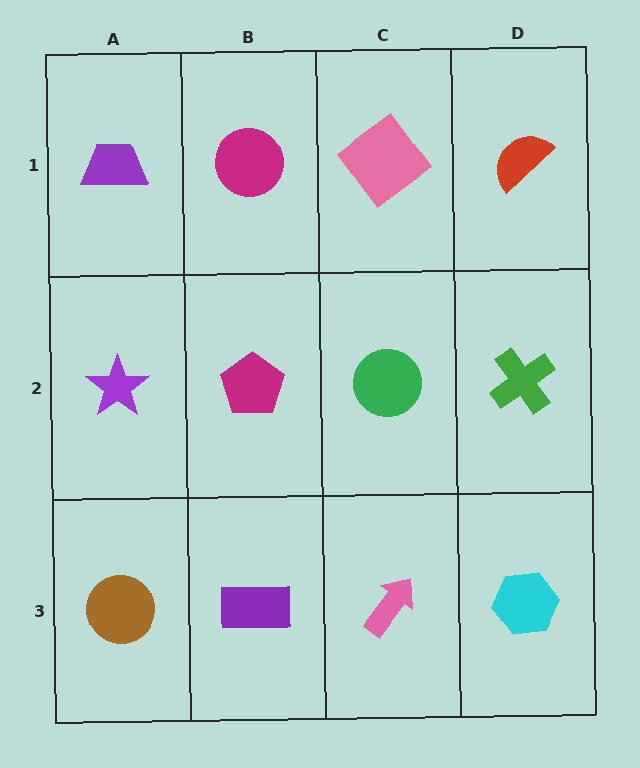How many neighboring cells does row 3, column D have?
2.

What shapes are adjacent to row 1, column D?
A green cross (row 2, column D), a pink diamond (row 1, column C).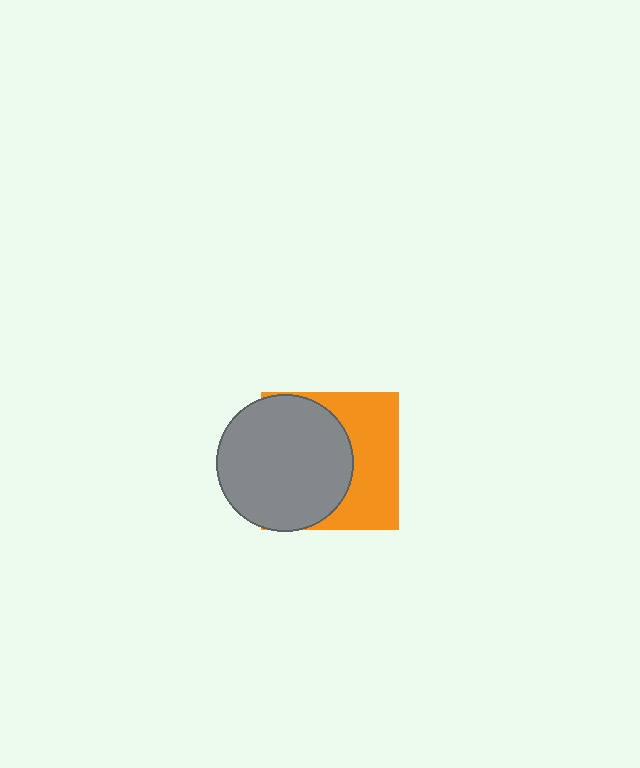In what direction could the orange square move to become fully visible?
The orange square could move right. That would shift it out from behind the gray circle entirely.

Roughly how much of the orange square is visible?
A small part of it is visible (roughly 44%).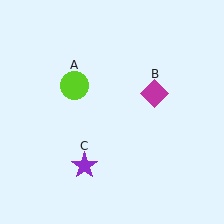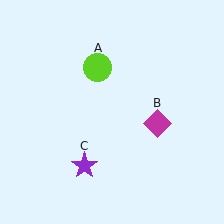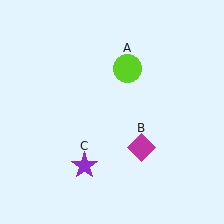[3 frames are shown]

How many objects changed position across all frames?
2 objects changed position: lime circle (object A), magenta diamond (object B).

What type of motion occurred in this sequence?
The lime circle (object A), magenta diamond (object B) rotated clockwise around the center of the scene.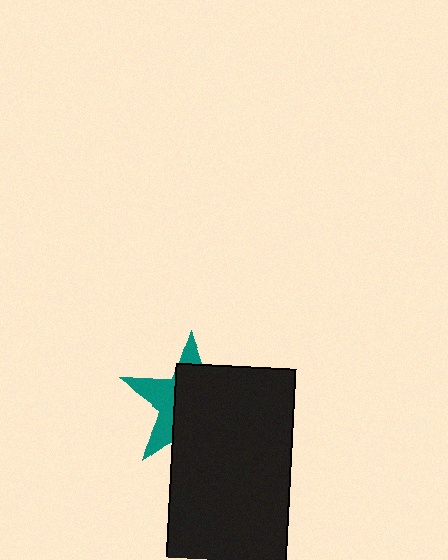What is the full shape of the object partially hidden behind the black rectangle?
The partially hidden object is a teal star.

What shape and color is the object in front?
The object in front is a black rectangle.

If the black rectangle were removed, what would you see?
You would see the complete teal star.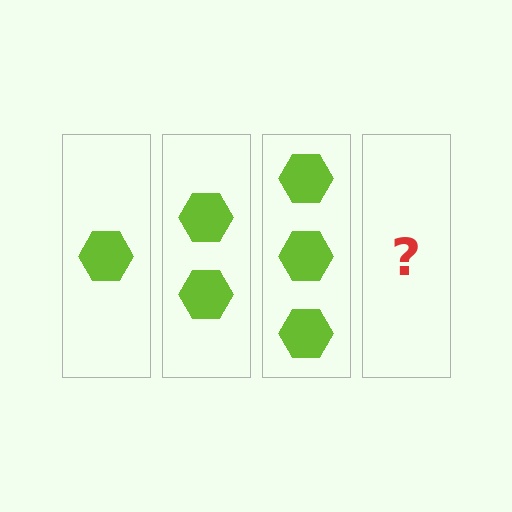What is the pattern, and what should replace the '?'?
The pattern is that each step adds one more hexagon. The '?' should be 4 hexagons.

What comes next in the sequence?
The next element should be 4 hexagons.